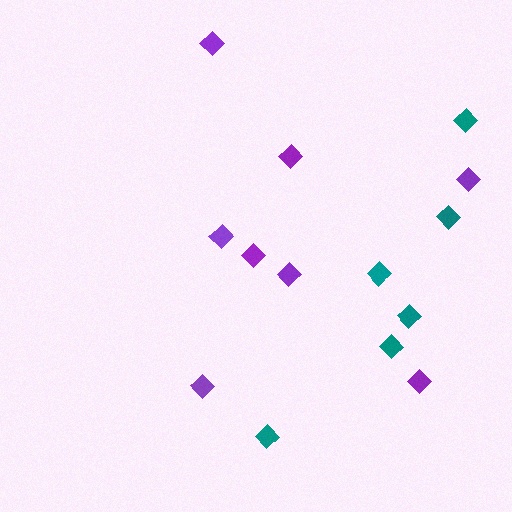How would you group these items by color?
There are 2 groups: one group of teal diamonds (6) and one group of purple diamonds (8).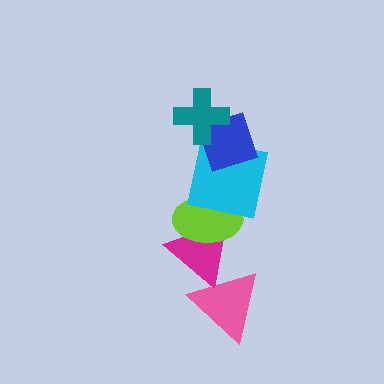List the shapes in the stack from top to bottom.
From top to bottom: the teal cross, the blue diamond, the cyan square, the lime ellipse, the magenta triangle, the pink triangle.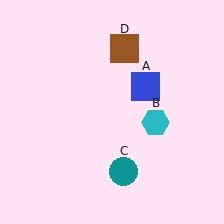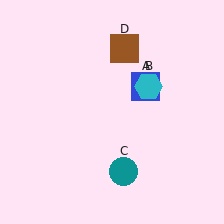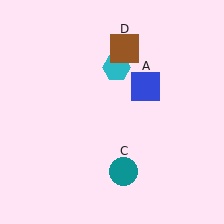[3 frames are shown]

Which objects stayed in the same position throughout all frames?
Blue square (object A) and teal circle (object C) and brown square (object D) remained stationary.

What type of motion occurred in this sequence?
The cyan hexagon (object B) rotated counterclockwise around the center of the scene.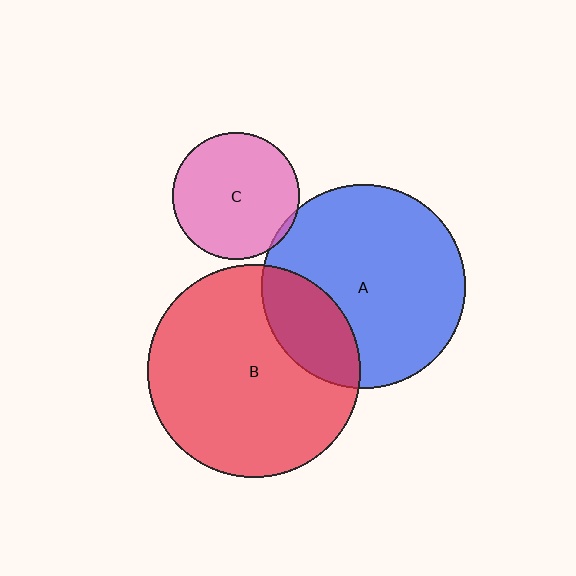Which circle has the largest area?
Circle B (red).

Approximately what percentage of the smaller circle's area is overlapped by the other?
Approximately 25%.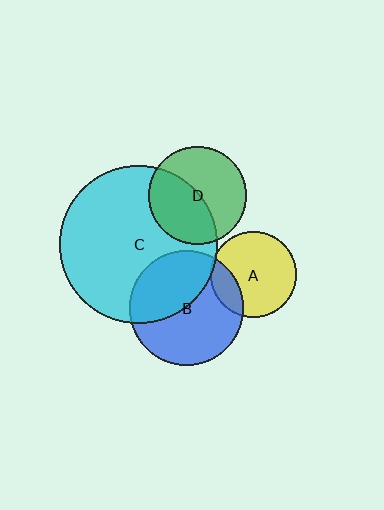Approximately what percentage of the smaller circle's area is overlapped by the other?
Approximately 5%.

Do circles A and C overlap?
Yes.